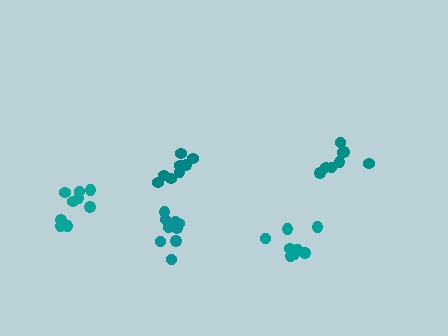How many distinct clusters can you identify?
There are 5 distinct clusters.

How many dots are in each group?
Group 1: 9 dots, Group 2: 10 dots, Group 3: 8 dots, Group 4: 8 dots, Group 5: 9 dots (44 total).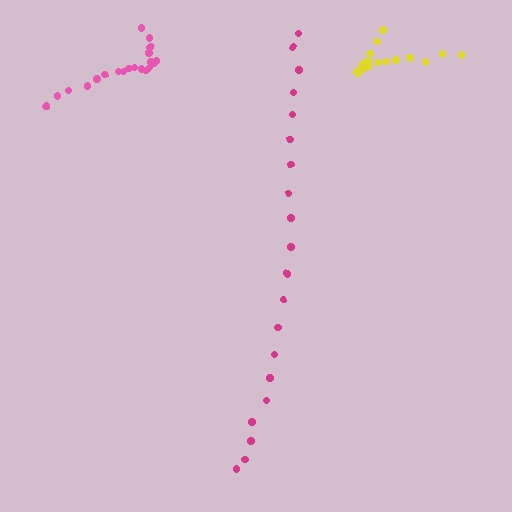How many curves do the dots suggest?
There are 3 distinct paths.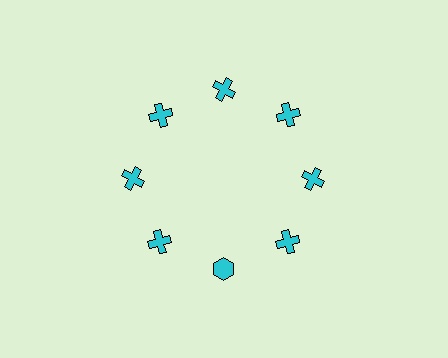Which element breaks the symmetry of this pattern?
The cyan hexagon at roughly the 6 o'clock position breaks the symmetry. All other shapes are cyan crosses.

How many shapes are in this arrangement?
There are 8 shapes arranged in a ring pattern.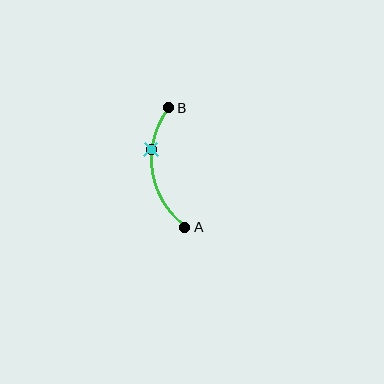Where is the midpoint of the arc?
The arc midpoint is the point on the curve farthest from the straight line joining A and B. It sits to the left of that line.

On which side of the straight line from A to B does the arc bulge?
The arc bulges to the left of the straight line connecting A and B.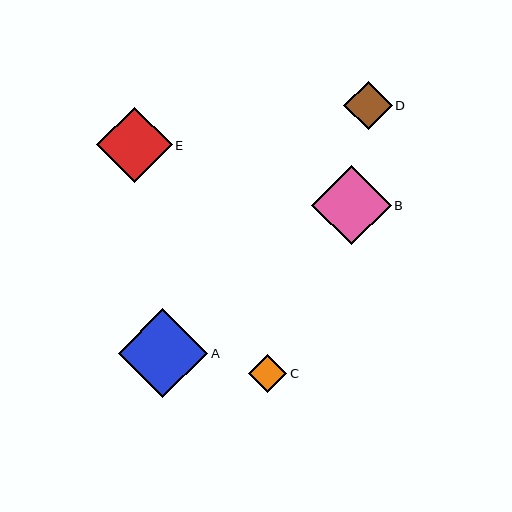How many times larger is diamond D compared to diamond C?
Diamond D is approximately 1.3 times the size of diamond C.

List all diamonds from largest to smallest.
From largest to smallest: A, B, E, D, C.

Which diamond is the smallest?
Diamond C is the smallest with a size of approximately 38 pixels.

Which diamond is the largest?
Diamond A is the largest with a size of approximately 90 pixels.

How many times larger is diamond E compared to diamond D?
Diamond E is approximately 1.6 times the size of diamond D.